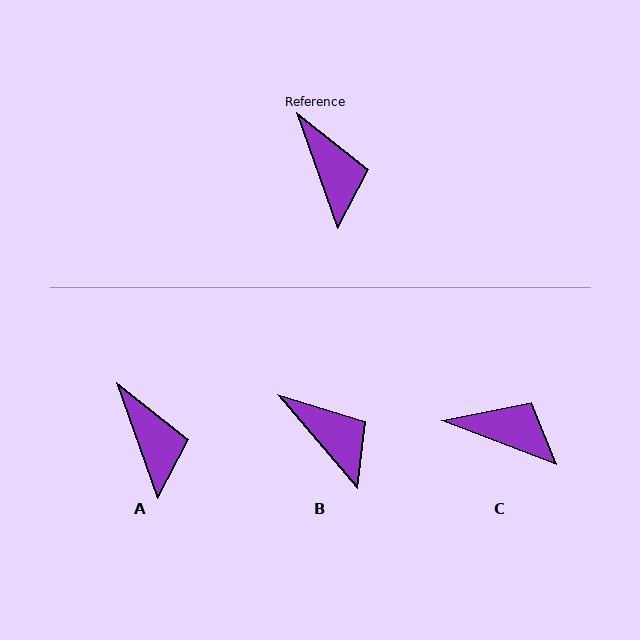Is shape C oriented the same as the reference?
No, it is off by about 49 degrees.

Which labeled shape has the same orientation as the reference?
A.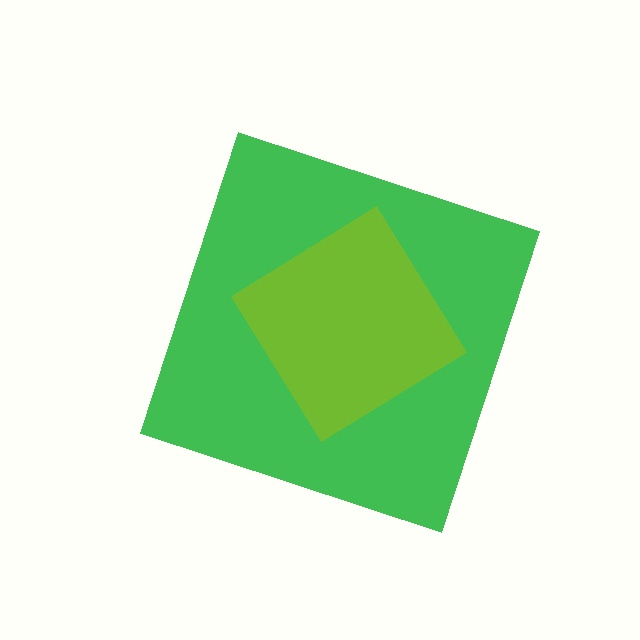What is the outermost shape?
The green diamond.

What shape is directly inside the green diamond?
The lime diamond.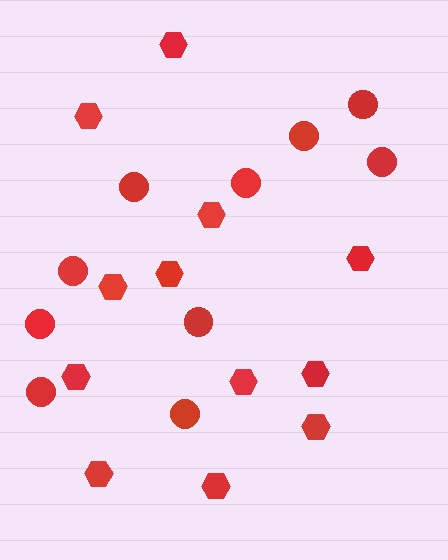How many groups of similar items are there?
There are 2 groups: one group of circles (10) and one group of hexagons (12).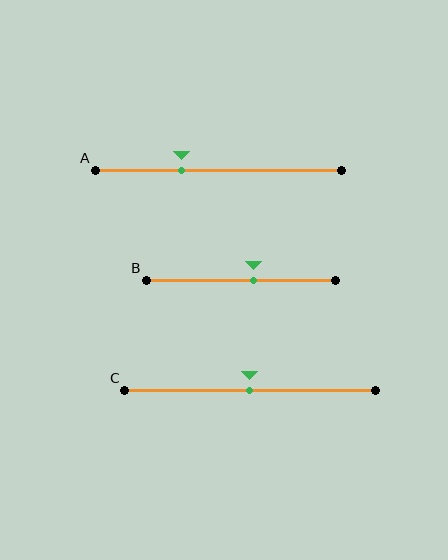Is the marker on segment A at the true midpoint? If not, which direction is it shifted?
No, the marker on segment A is shifted to the left by about 15% of the segment length.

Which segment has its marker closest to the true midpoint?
Segment C has its marker closest to the true midpoint.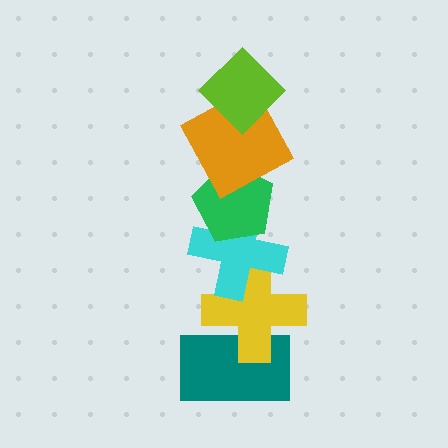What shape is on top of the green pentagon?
The orange square is on top of the green pentagon.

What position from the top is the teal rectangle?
The teal rectangle is 6th from the top.